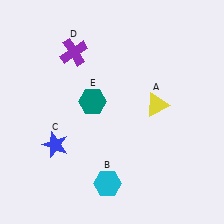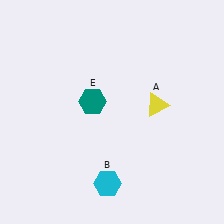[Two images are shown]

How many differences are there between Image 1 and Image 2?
There are 2 differences between the two images.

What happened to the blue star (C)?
The blue star (C) was removed in Image 2. It was in the bottom-left area of Image 1.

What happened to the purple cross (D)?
The purple cross (D) was removed in Image 2. It was in the top-left area of Image 1.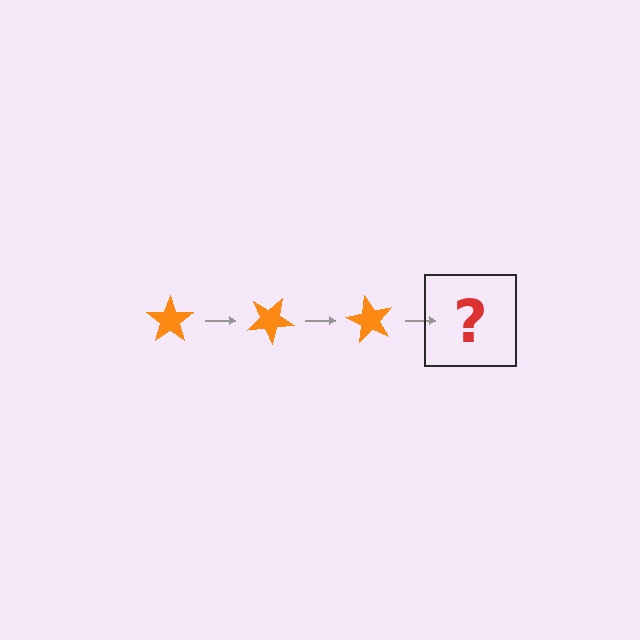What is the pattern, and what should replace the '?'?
The pattern is that the star rotates 30 degrees each step. The '?' should be an orange star rotated 90 degrees.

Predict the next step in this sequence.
The next step is an orange star rotated 90 degrees.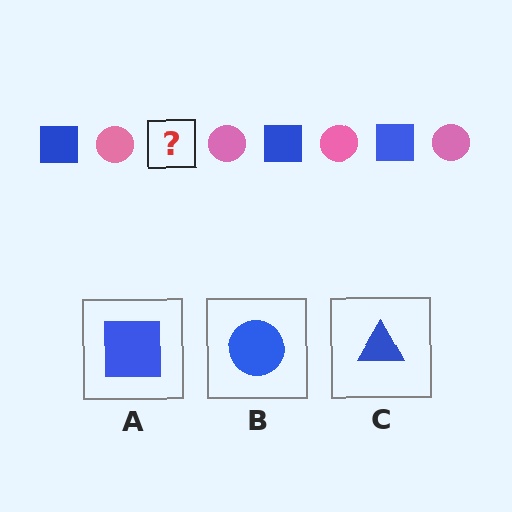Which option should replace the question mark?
Option A.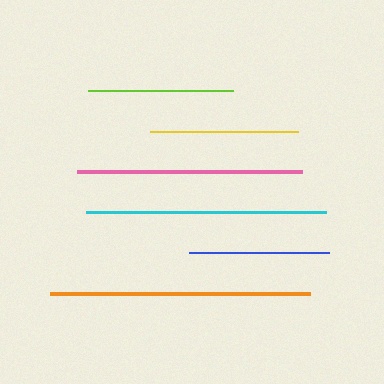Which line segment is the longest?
The orange line is the longest at approximately 260 pixels.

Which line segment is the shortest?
The blue line is the shortest at approximately 141 pixels.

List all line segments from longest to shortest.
From longest to shortest: orange, cyan, pink, yellow, lime, blue.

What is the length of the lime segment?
The lime segment is approximately 144 pixels long.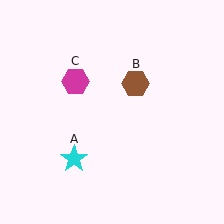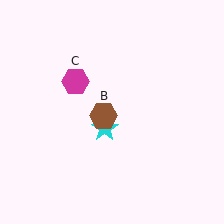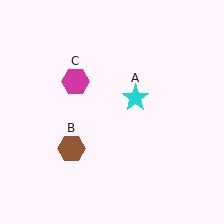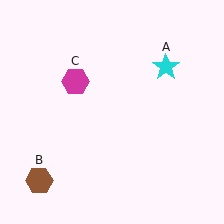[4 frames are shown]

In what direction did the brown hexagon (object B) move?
The brown hexagon (object B) moved down and to the left.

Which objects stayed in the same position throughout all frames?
Magenta hexagon (object C) remained stationary.